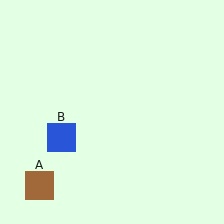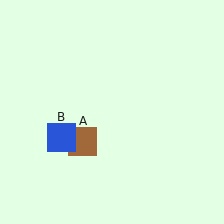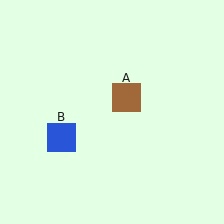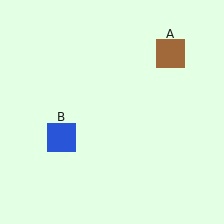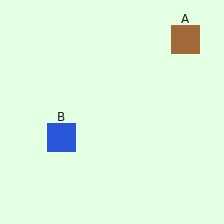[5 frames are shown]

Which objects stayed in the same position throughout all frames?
Blue square (object B) remained stationary.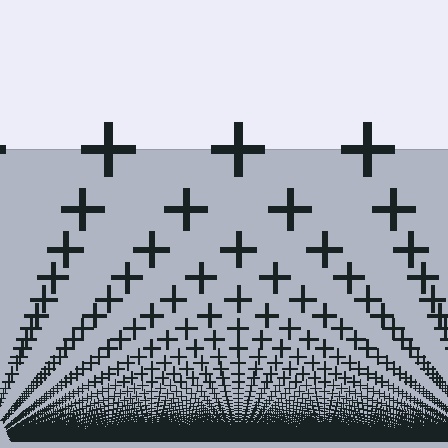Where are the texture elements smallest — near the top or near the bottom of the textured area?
Near the bottom.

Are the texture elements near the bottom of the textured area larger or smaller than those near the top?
Smaller. The gradient is inverted — elements near the bottom are smaller and denser.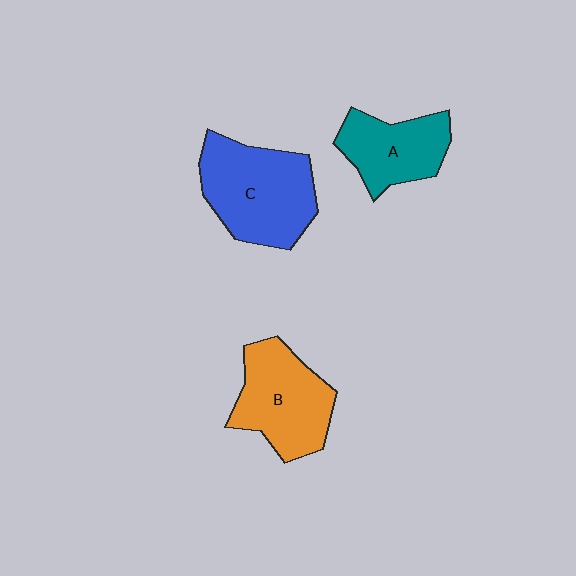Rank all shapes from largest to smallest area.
From largest to smallest: C (blue), B (orange), A (teal).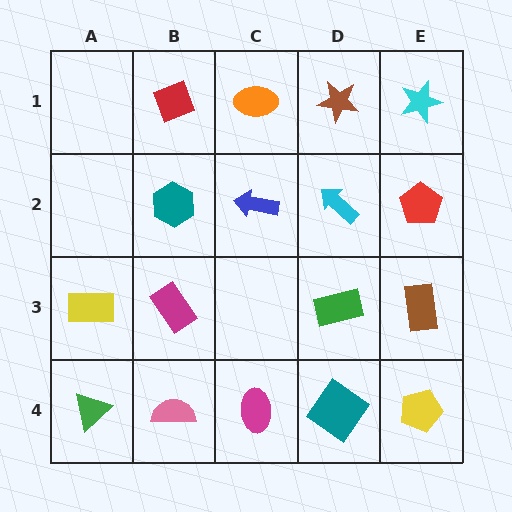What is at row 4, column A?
A green triangle.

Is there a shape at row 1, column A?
No, that cell is empty.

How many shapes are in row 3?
4 shapes.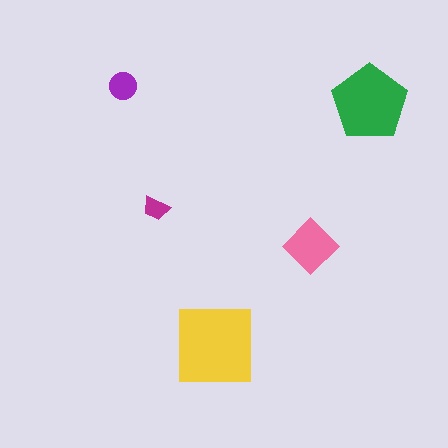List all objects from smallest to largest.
The magenta trapezoid, the purple circle, the pink diamond, the green pentagon, the yellow square.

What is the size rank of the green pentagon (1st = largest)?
2nd.